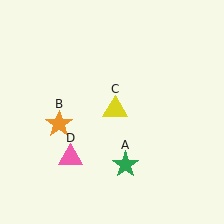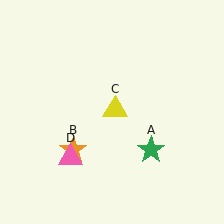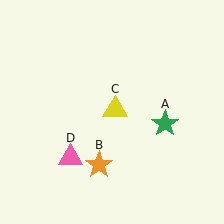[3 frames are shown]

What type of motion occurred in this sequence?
The green star (object A), orange star (object B) rotated counterclockwise around the center of the scene.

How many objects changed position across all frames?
2 objects changed position: green star (object A), orange star (object B).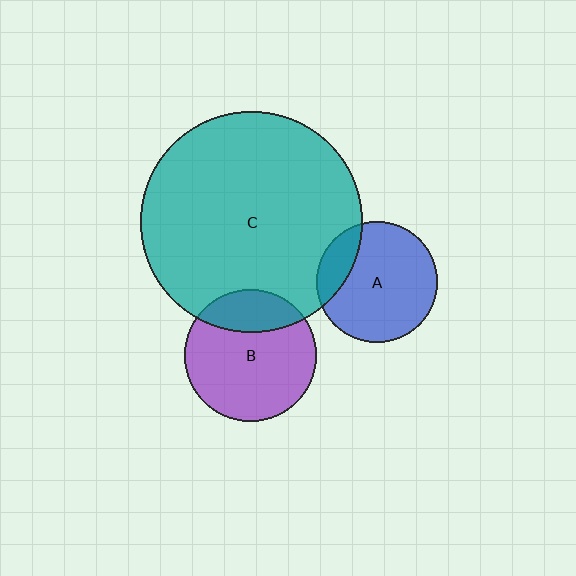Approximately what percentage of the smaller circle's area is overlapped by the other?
Approximately 20%.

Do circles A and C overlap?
Yes.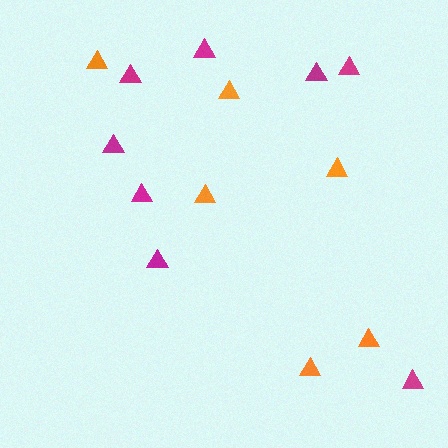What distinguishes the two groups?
There are 2 groups: one group of magenta triangles (8) and one group of orange triangles (6).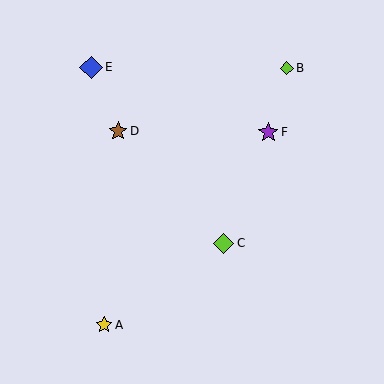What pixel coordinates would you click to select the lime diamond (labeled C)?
Click at (223, 243) to select the lime diamond C.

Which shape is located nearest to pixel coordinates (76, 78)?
The blue diamond (labeled E) at (91, 67) is nearest to that location.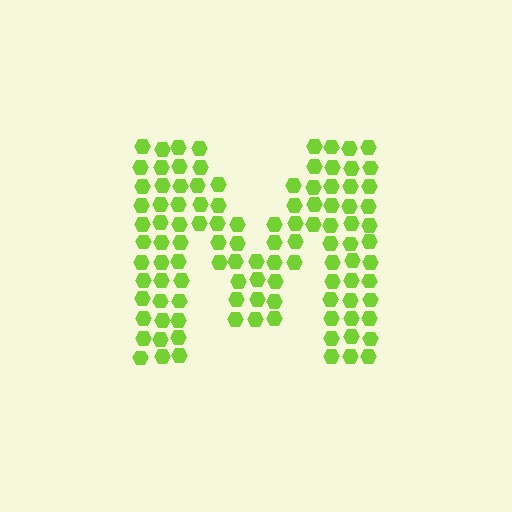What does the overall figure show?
The overall figure shows the letter M.